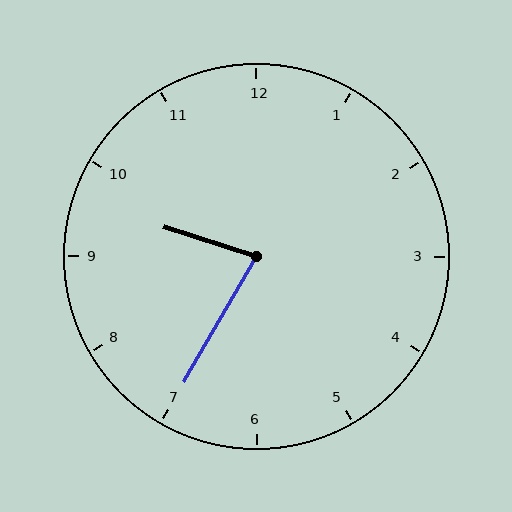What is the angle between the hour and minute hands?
Approximately 78 degrees.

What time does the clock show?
9:35.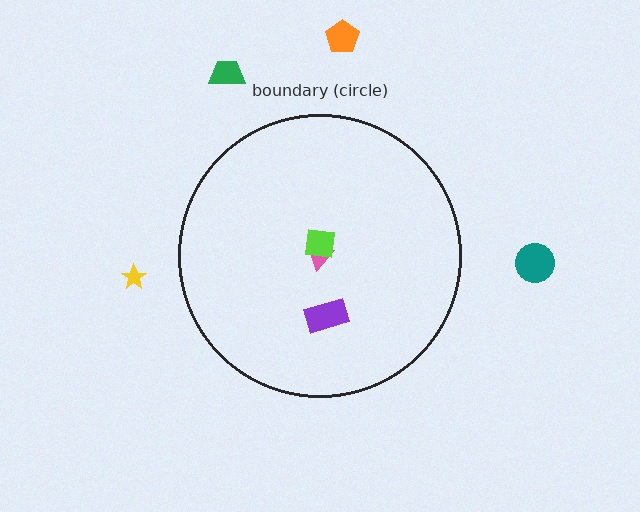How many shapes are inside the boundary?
3 inside, 4 outside.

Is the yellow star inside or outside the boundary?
Outside.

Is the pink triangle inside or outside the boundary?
Inside.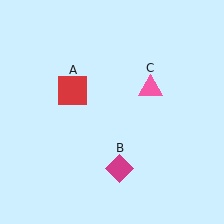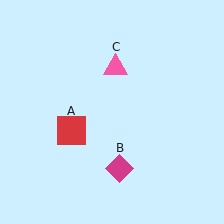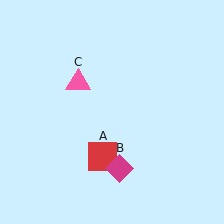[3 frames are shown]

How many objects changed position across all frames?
2 objects changed position: red square (object A), pink triangle (object C).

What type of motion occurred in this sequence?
The red square (object A), pink triangle (object C) rotated counterclockwise around the center of the scene.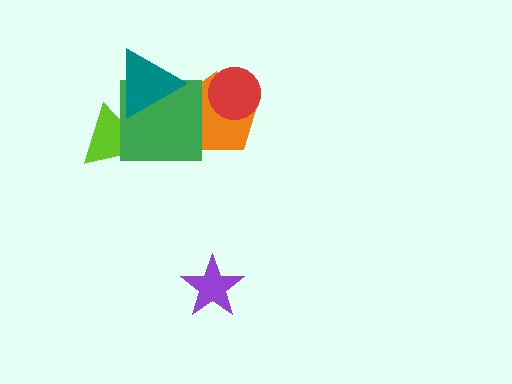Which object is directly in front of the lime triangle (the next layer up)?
The green square is directly in front of the lime triangle.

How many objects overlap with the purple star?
0 objects overlap with the purple star.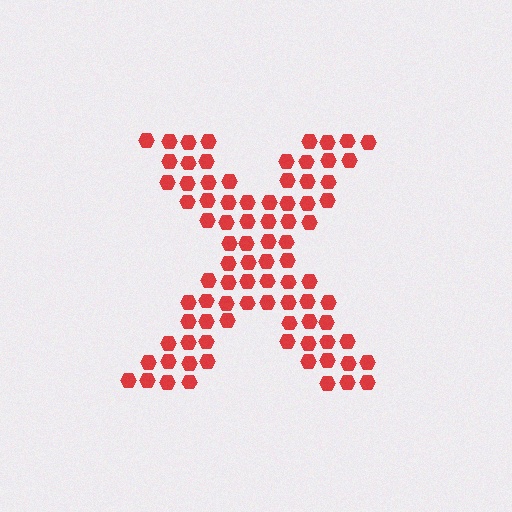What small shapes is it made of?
It is made of small hexagons.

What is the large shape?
The large shape is the letter X.